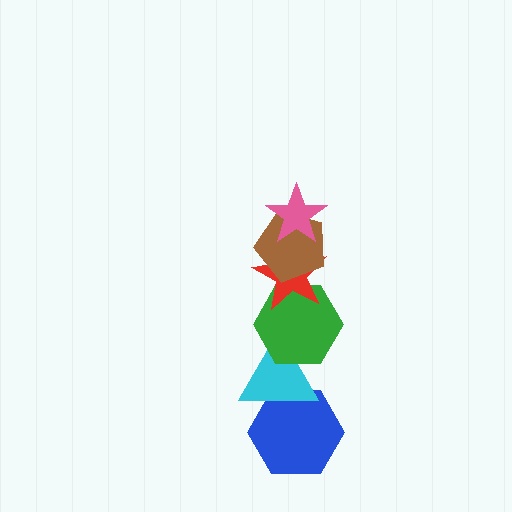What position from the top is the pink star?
The pink star is 1st from the top.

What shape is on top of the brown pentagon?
The pink star is on top of the brown pentagon.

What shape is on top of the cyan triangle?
The green hexagon is on top of the cyan triangle.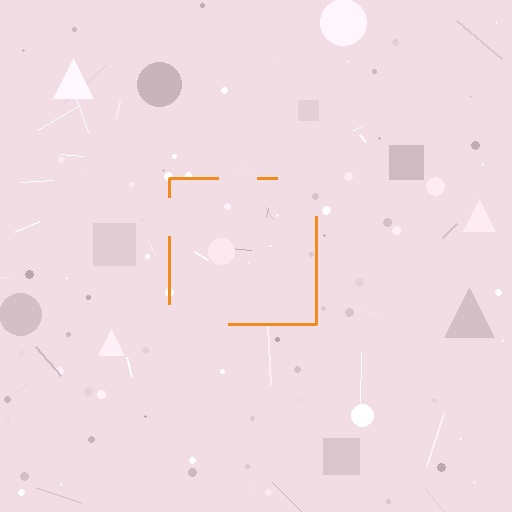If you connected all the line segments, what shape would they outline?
They would outline a square.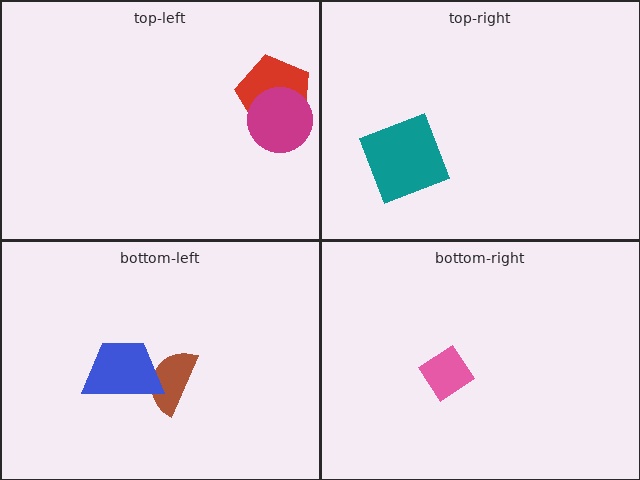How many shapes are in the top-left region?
2.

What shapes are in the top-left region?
The red pentagon, the magenta circle.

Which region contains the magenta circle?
The top-left region.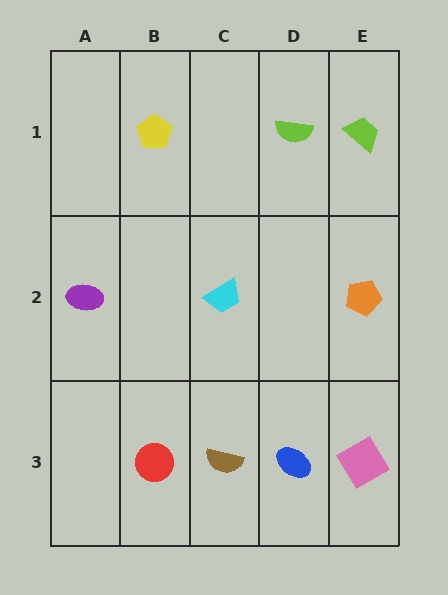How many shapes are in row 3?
4 shapes.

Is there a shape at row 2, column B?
No, that cell is empty.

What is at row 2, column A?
A purple ellipse.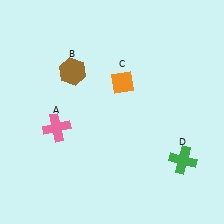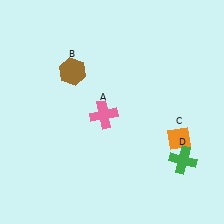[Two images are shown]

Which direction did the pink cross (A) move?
The pink cross (A) moved right.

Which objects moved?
The objects that moved are: the pink cross (A), the orange diamond (C).